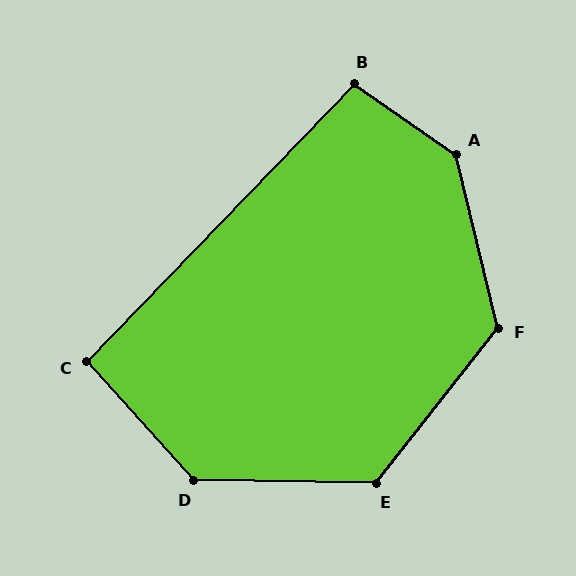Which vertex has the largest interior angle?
A, at approximately 139 degrees.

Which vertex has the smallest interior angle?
C, at approximately 94 degrees.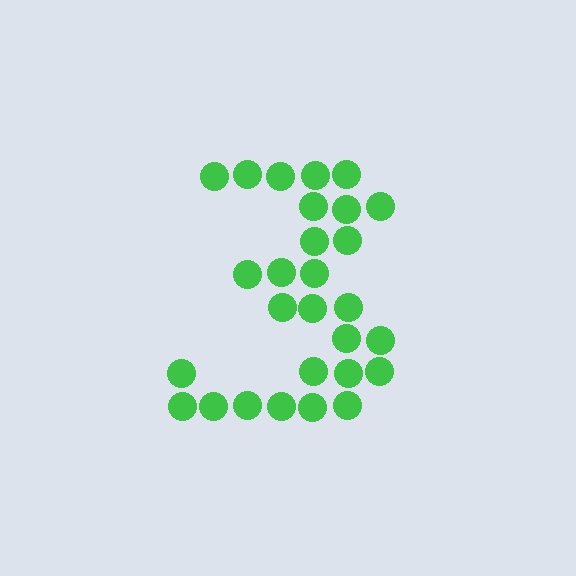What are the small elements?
The small elements are circles.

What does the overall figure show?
The overall figure shows the digit 3.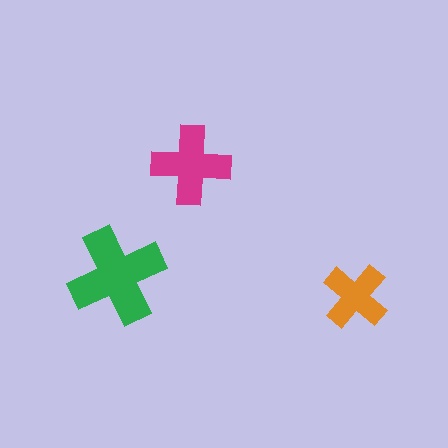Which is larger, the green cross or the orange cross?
The green one.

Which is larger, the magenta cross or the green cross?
The green one.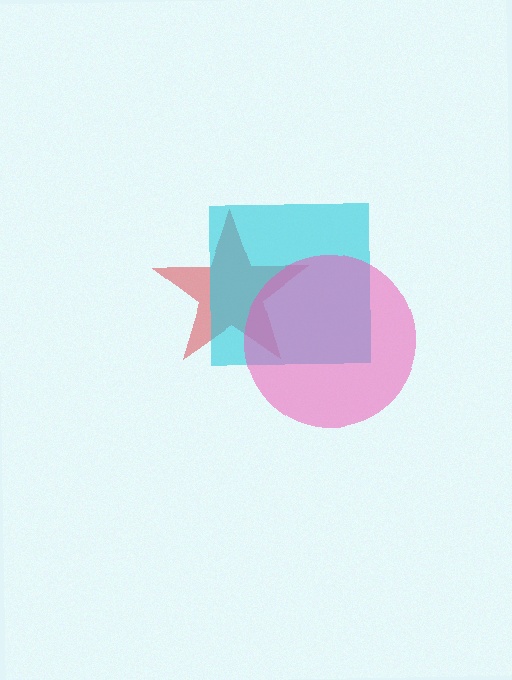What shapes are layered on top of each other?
The layered shapes are: a red star, a cyan square, a pink circle.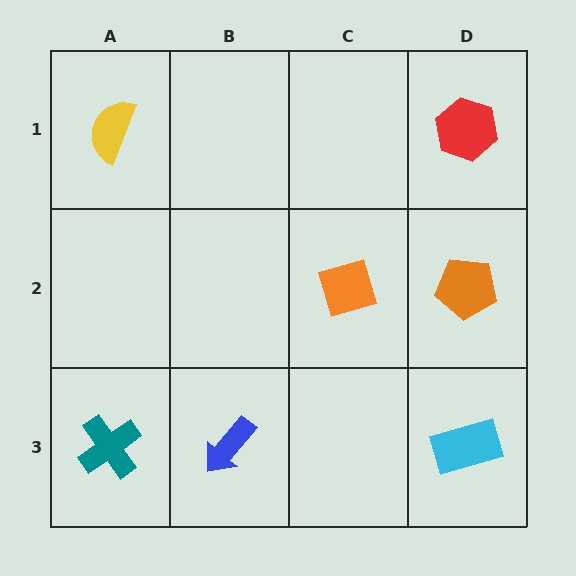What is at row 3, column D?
A cyan rectangle.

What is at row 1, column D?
A red hexagon.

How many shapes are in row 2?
2 shapes.